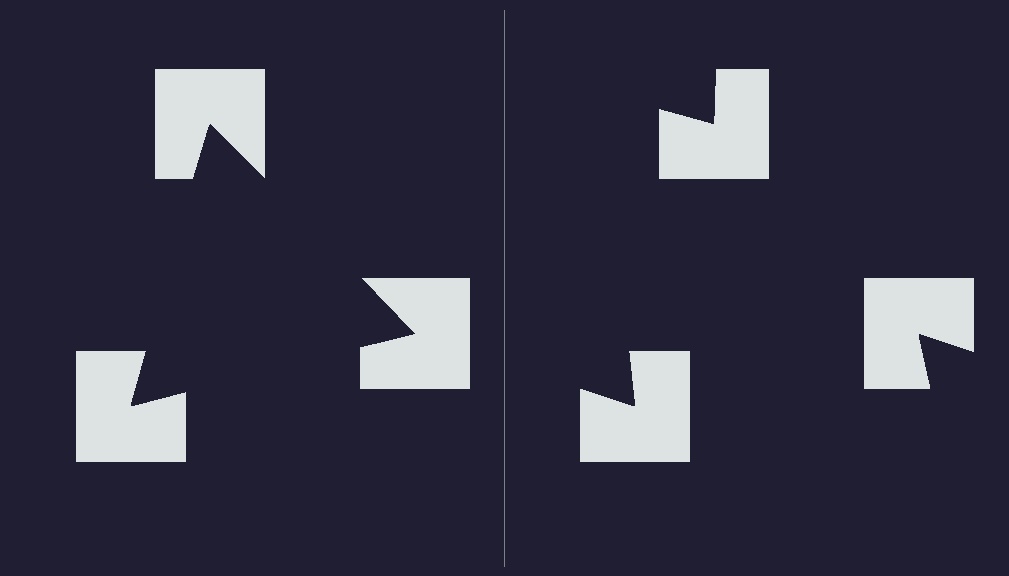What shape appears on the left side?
An illusory triangle.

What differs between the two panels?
The notched squares are positioned identically on both sides; only the wedge orientations differ. On the left they align to a triangle; on the right they are misaligned.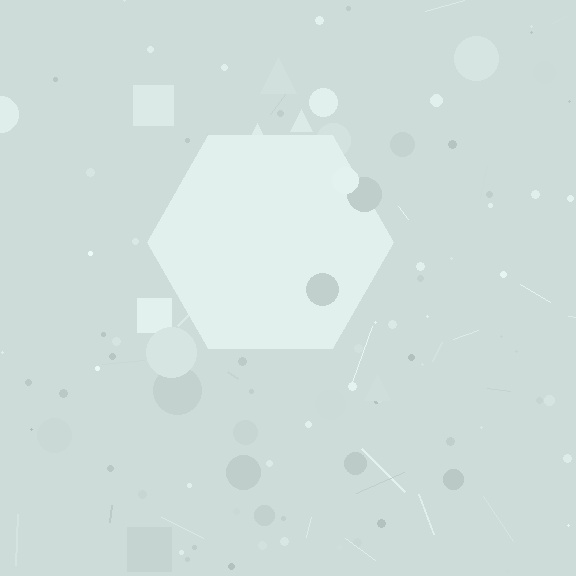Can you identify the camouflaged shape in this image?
The camouflaged shape is a hexagon.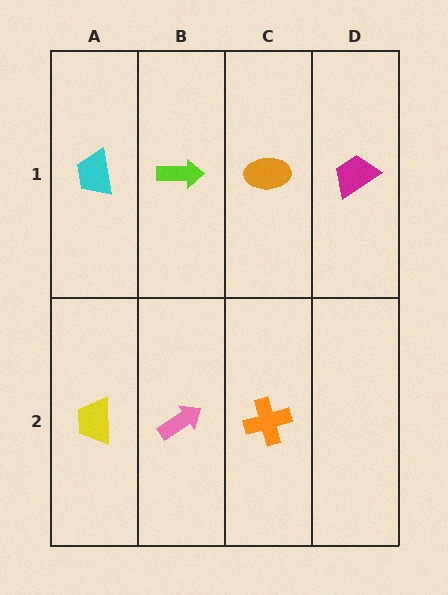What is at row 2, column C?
An orange cross.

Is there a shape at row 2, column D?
No, that cell is empty.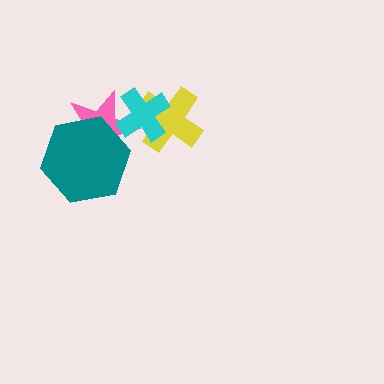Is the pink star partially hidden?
Yes, it is partially covered by another shape.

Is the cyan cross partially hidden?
No, no other shape covers it.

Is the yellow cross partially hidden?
Yes, it is partially covered by another shape.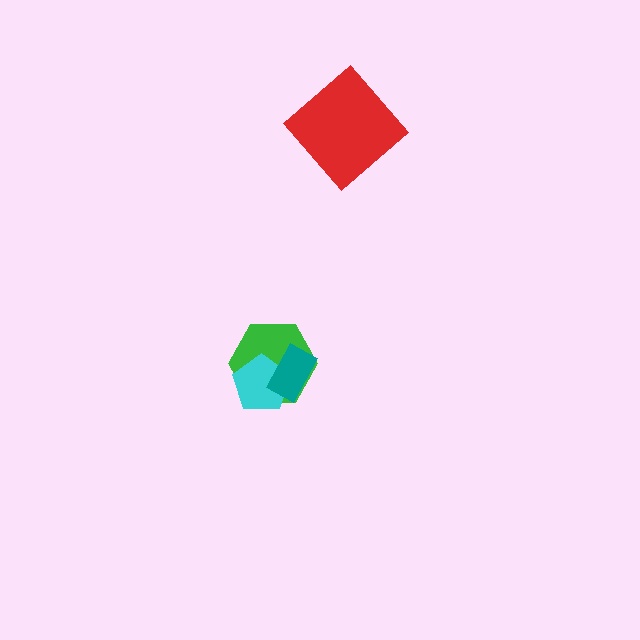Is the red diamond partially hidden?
No, no other shape covers it.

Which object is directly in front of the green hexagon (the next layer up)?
The cyan pentagon is directly in front of the green hexagon.